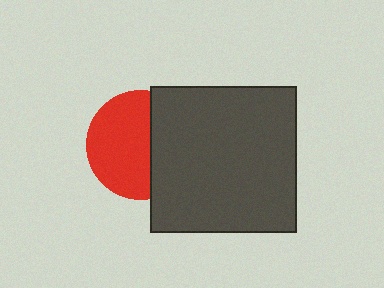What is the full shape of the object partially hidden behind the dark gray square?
The partially hidden object is a red circle.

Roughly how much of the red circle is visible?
About half of it is visible (roughly 60%).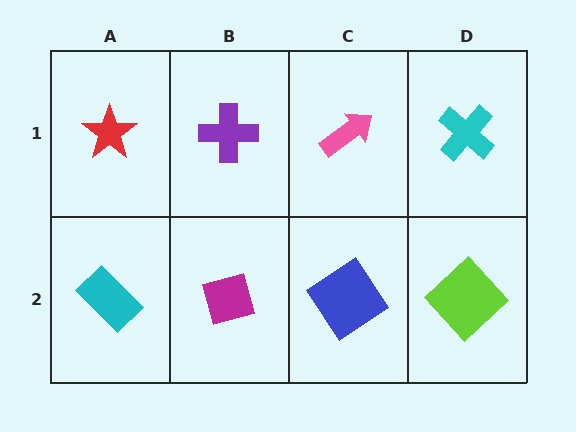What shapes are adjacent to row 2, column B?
A purple cross (row 1, column B), a cyan rectangle (row 2, column A), a blue diamond (row 2, column C).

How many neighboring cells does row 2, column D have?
2.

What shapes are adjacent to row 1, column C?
A blue diamond (row 2, column C), a purple cross (row 1, column B), a cyan cross (row 1, column D).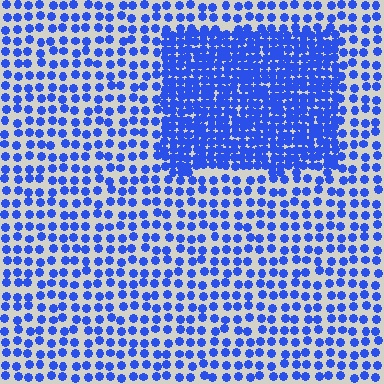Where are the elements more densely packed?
The elements are more densely packed inside the rectangle boundary.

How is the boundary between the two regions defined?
The boundary is defined by a change in element density (approximately 2.3x ratio). All elements are the same color, size, and shape.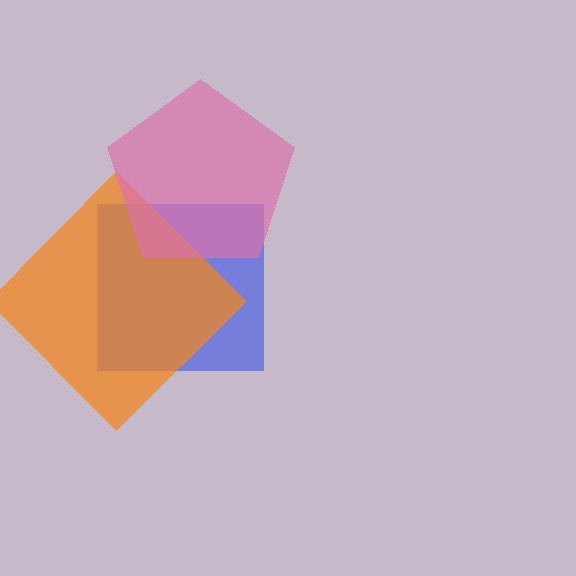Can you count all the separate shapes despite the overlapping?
Yes, there are 3 separate shapes.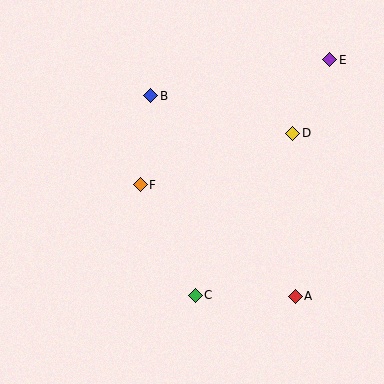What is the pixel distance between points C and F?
The distance between C and F is 123 pixels.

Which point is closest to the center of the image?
Point F at (140, 185) is closest to the center.